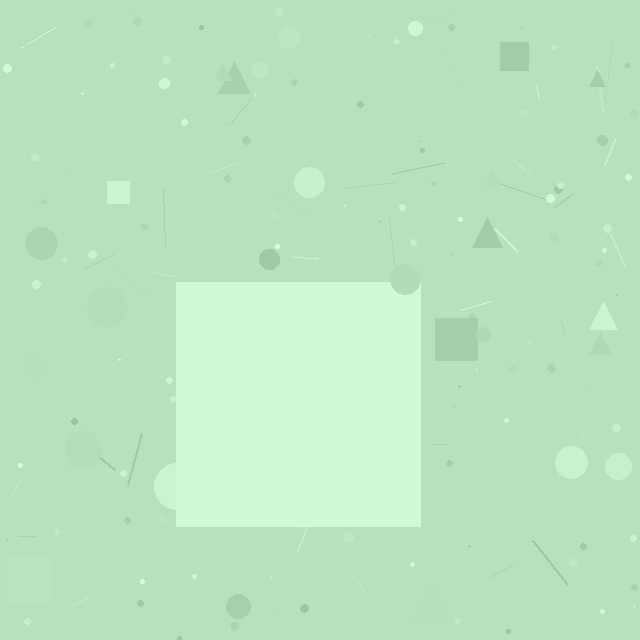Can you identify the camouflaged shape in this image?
The camouflaged shape is a square.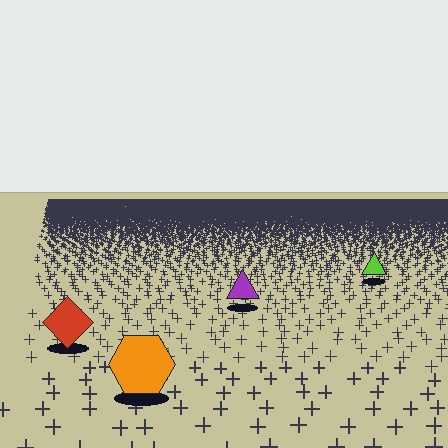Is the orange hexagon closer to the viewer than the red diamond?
Yes. The orange hexagon is closer — you can tell from the texture gradient: the ground texture is coarser near it.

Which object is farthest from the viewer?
The lime triangle is farthest from the viewer. It appears smaller and the ground texture around it is denser.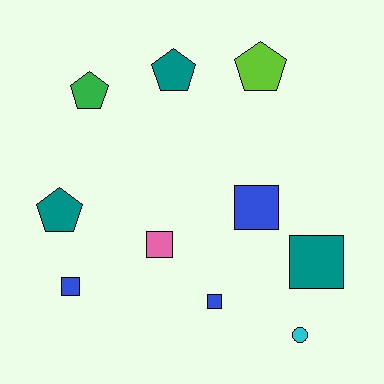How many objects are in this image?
There are 10 objects.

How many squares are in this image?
There are 5 squares.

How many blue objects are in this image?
There are 3 blue objects.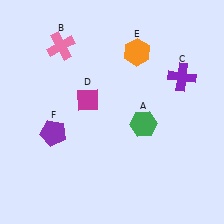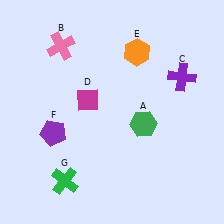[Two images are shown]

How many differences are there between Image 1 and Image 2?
There is 1 difference between the two images.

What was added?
A green cross (G) was added in Image 2.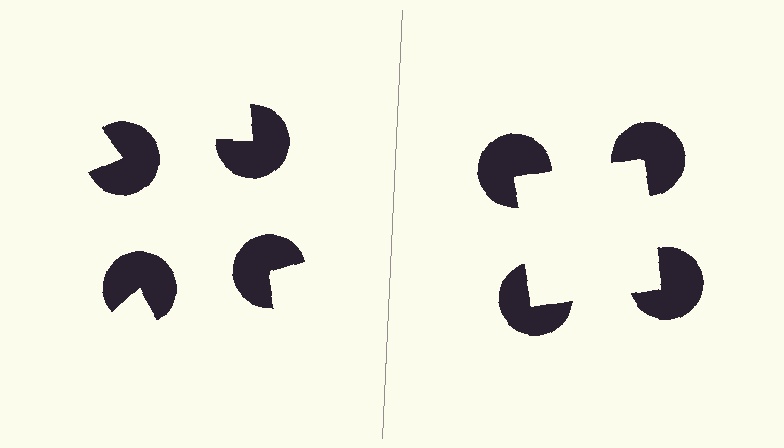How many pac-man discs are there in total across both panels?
8 — 4 on each side.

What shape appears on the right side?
An illusory square.